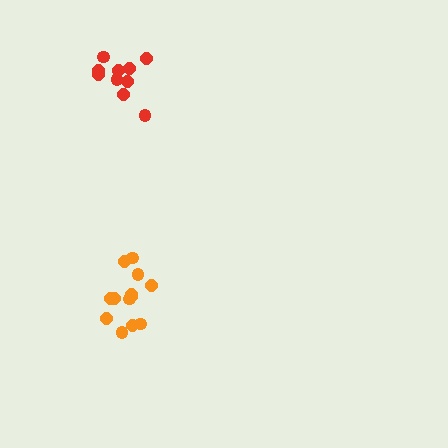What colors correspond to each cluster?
The clusters are colored: red, orange.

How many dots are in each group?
Group 1: 10 dots, Group 2: 13 dots (23 total).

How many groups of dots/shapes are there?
There are 2 groups.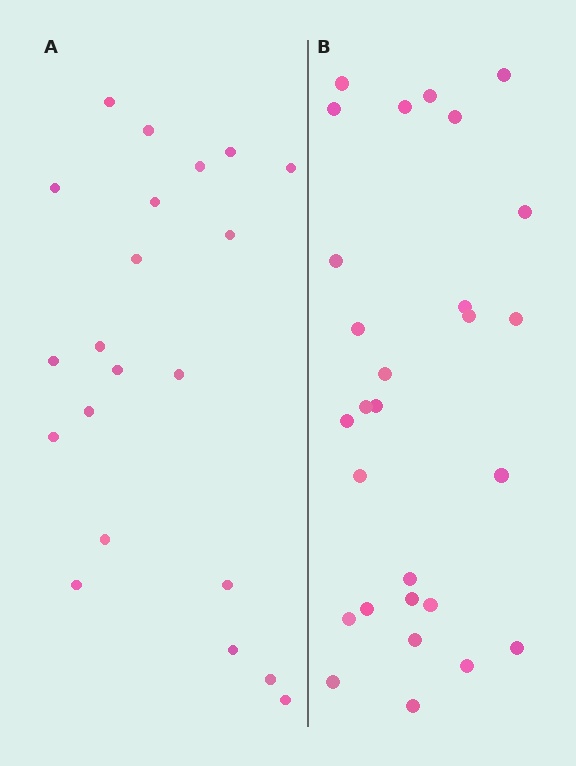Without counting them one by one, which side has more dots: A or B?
Region B (the right region) has more dots.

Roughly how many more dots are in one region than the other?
Region B has roughly 8 or so more dots than region A.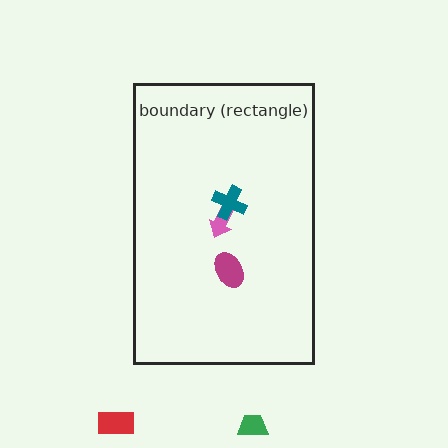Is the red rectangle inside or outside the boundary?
Outside.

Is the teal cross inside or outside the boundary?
Inside.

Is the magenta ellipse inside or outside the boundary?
Inside.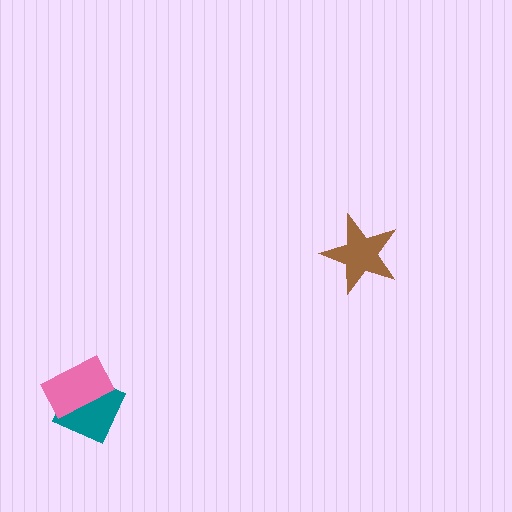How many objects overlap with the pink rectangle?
1 object overlaps with the pink rectangle.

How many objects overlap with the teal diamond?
1 object overlaps with the teal diamond.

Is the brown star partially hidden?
No, no other shape covers it.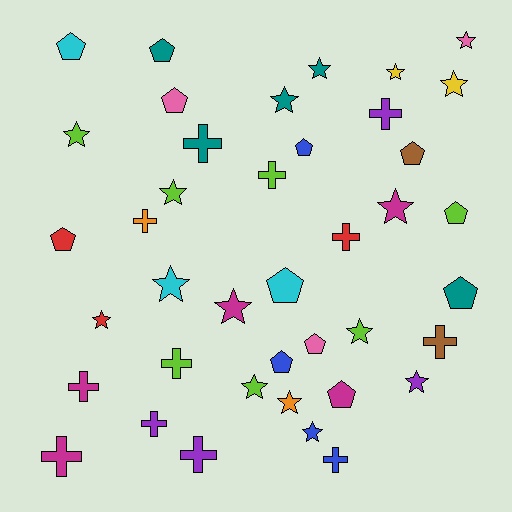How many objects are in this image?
There are 40 objects.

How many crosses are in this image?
There are 12 crosses.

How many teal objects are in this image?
There are 5 teal objects.